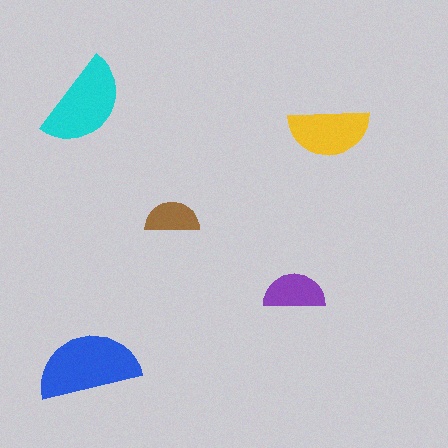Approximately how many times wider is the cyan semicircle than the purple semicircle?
About 1.5 times wider.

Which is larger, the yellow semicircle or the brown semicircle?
The yellow one.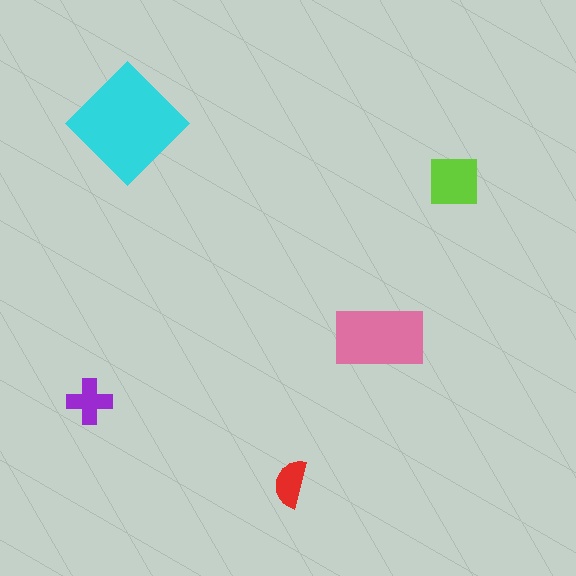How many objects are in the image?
There are 5 objects in the image.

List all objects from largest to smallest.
The cyan diamond, the pink rectangle, the lime square, the purple cross, the red semicircle.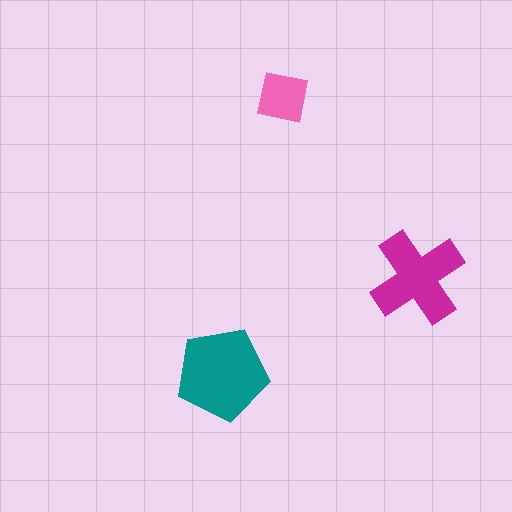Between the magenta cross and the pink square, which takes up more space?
The magenta cross.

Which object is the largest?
The teal pentagon.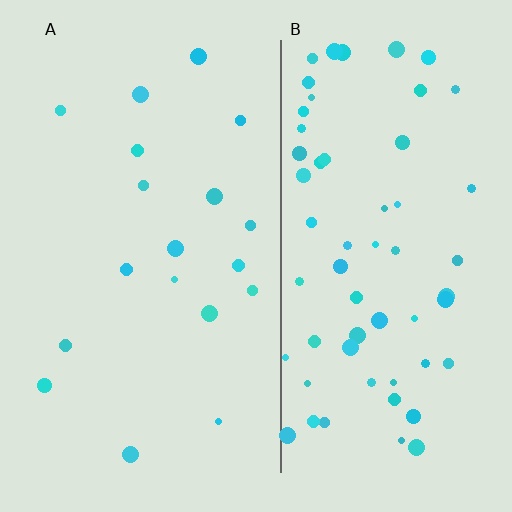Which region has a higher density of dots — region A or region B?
B (the right).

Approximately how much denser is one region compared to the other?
Approximately 3.3× — region B over region A.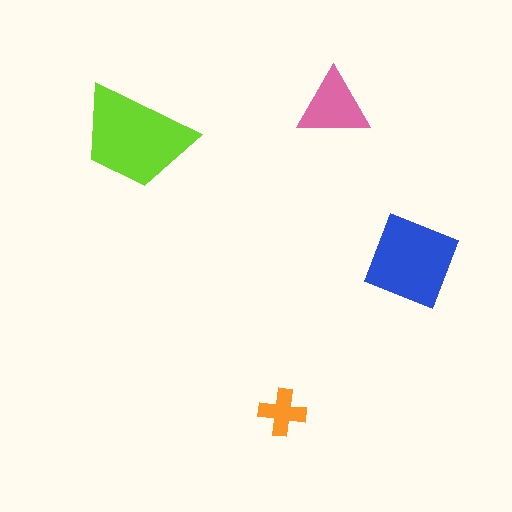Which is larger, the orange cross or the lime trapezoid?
The lime trapezoid.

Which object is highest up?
The pink triangle is topmost.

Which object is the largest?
The lime trapezoid.